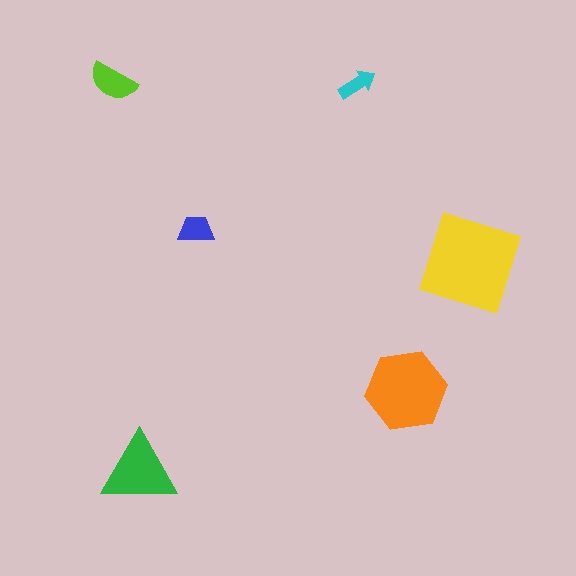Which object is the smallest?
The cyan arrow.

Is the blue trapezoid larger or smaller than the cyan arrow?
Larger.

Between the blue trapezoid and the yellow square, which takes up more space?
The yellow square.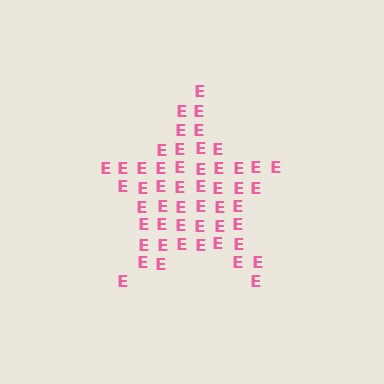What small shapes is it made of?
It is made of small letter E's.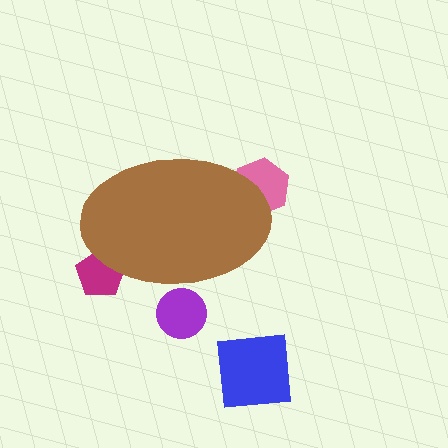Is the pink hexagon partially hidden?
Yes, the pink hexagon is partially hidden behind the brown ellipse.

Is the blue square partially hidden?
No, the blue square is fully visible.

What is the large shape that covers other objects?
A brown ellipse.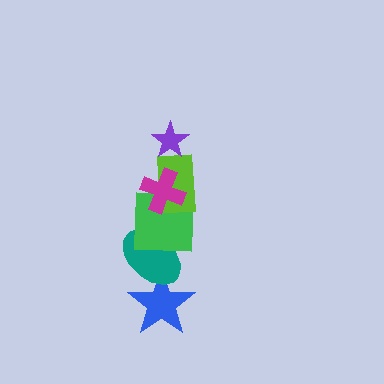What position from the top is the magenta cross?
The magenta cross is 2nd from the top.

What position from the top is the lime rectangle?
The lime rectangle is 3rd from the top.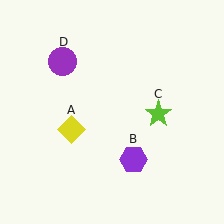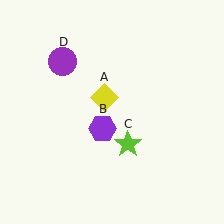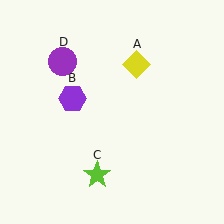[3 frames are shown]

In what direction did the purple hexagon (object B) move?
The purple hexagon (object B) moved up and to the left.